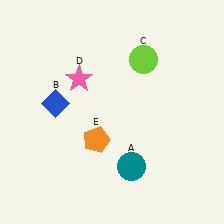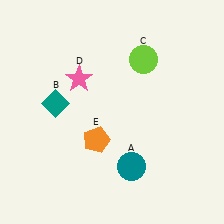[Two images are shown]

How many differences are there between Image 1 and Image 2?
There is 1 difference between the two images.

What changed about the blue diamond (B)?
In Image 1, B is blue. In Image 2, it changed to teal.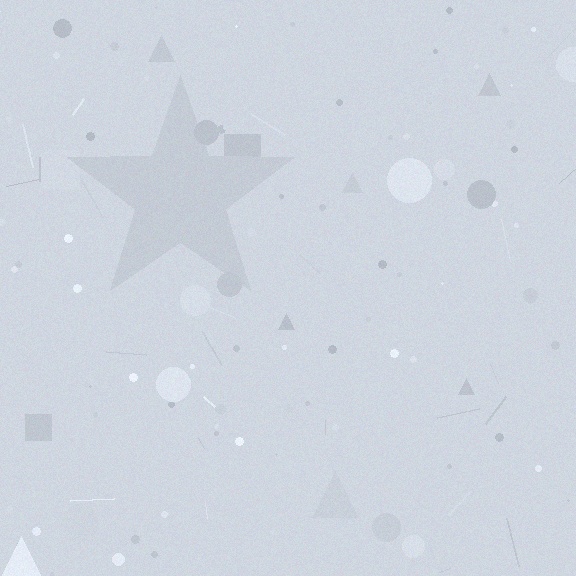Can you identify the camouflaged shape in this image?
The camouflaged shape is a star.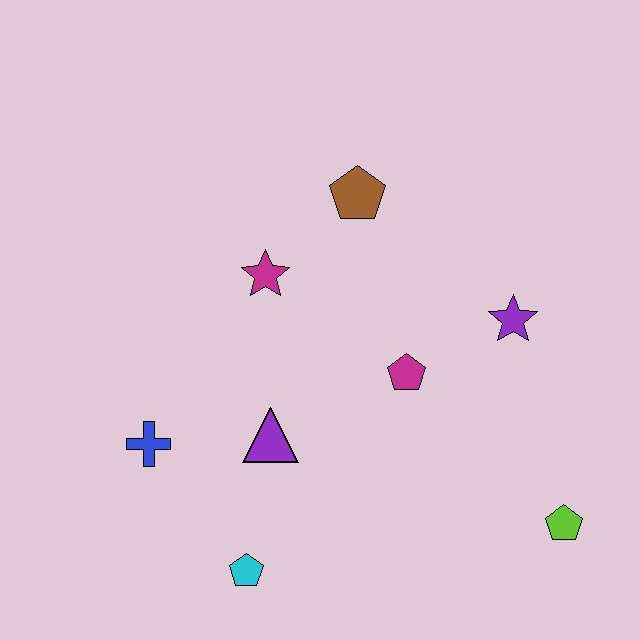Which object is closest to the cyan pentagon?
The purple triangle is closest to the cyan pentagon.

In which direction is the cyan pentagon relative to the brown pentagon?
The cyan pentagon is below the brown pentagon.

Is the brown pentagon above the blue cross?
Yes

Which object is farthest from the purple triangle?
The lime pentagon is farthest from the purple triangle.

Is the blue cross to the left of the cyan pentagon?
Yes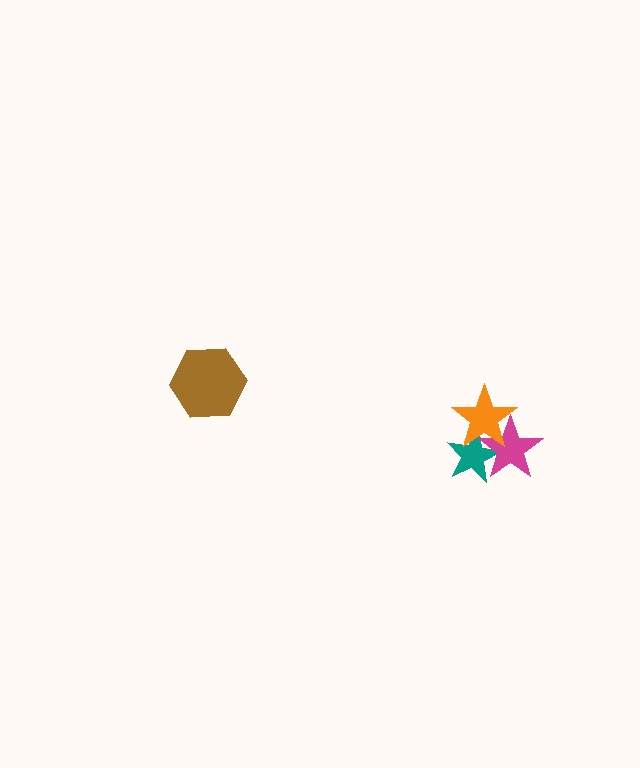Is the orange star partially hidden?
No, no other shape covers it.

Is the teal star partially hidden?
Yes, it is partially covered by another shape.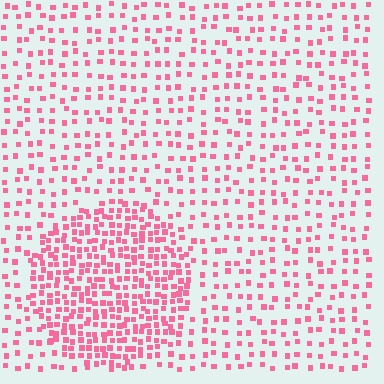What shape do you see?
I see a circle.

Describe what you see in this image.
The image contains small pink elements arranged at two different densities. A circle-shaped region is visible where the elements are more densely packed than the surrounding area.